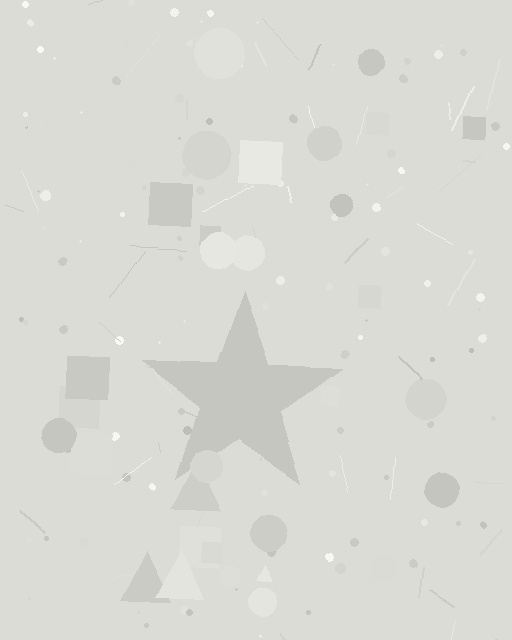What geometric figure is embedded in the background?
A star is embedded in the background.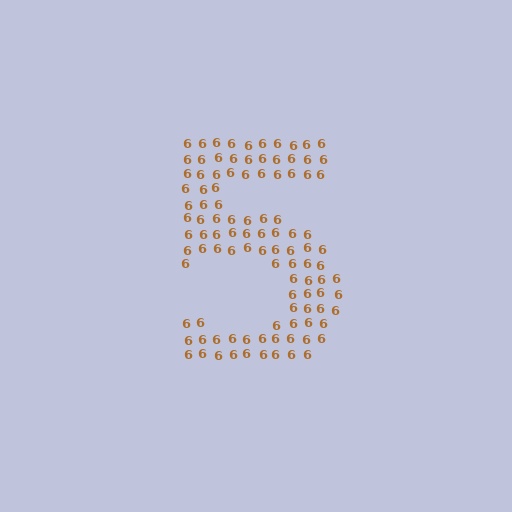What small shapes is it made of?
It is made of small digit 6's.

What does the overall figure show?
The overall figure shows the digit 5.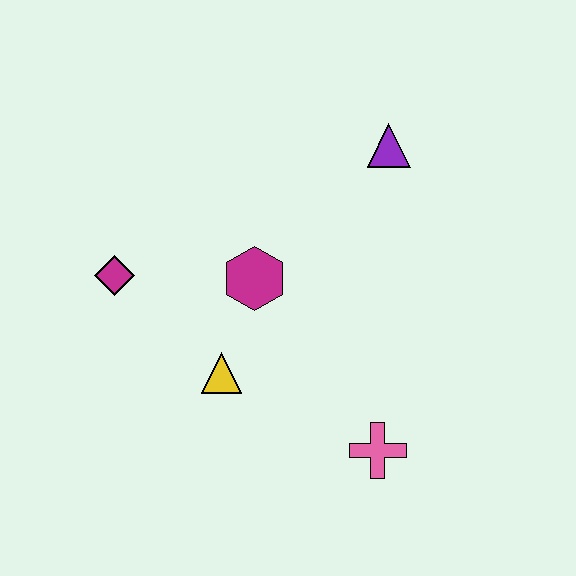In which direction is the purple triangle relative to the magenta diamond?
The purple triangle is to the right of the magenta diamond.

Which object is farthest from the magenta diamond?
The pink cross is farthest from the magenta diamond.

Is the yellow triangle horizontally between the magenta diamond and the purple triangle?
Yes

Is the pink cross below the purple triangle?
Yes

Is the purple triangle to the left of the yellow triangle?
No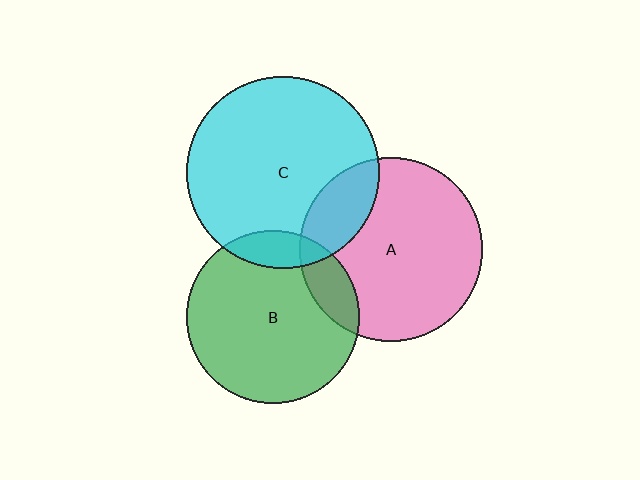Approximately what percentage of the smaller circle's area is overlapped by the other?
Approximately 20%.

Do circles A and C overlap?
Yes.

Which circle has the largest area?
Circle C (cyan).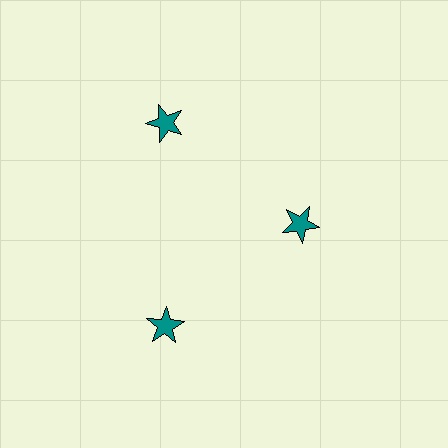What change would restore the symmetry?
The symmetry would be restored by moving it outward, back onto the ring so that all 3 stars sit at equal angles and equal distance from the center.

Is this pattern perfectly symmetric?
No. The 3 teal stars are arranged in a ring, but one element near the 3 o'clock position is pulled inward toward the center, breaking the 3-fold rotational symmetry.